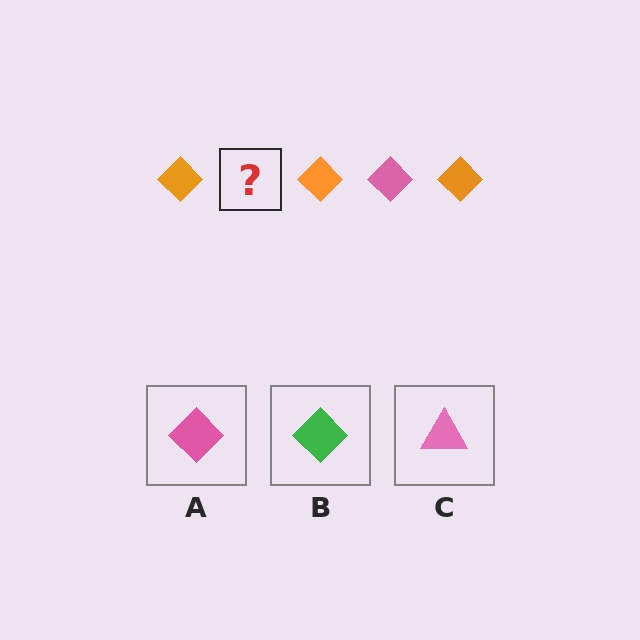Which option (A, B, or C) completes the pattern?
A.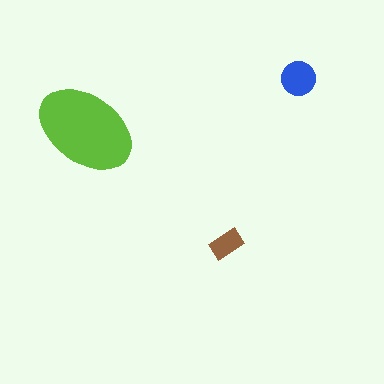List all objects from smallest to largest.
The brown rectangle, the blue circle, the lime ellipse.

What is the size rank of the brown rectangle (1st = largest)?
3rd.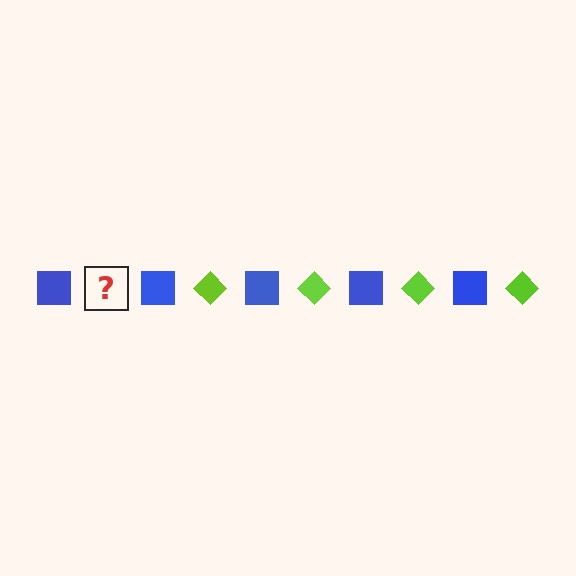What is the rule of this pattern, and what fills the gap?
The rule is that the pattern alternates between blue square and lime diamond. The gap should be filled with a lime diamond.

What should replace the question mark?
The question mark should be replaced with a lime diamond.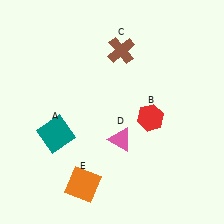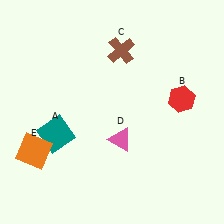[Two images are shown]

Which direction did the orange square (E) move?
The orange square (E) moved left.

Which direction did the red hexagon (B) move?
The red hexagon (B) moved right.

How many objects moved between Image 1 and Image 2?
2 objects moved between the two images.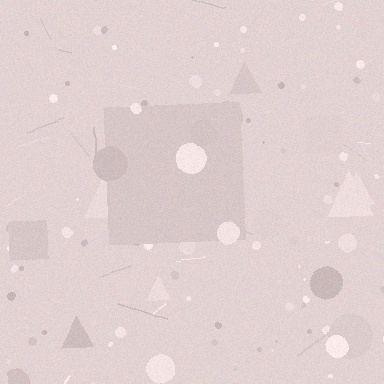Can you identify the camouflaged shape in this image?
The camouflaged shape is a square.